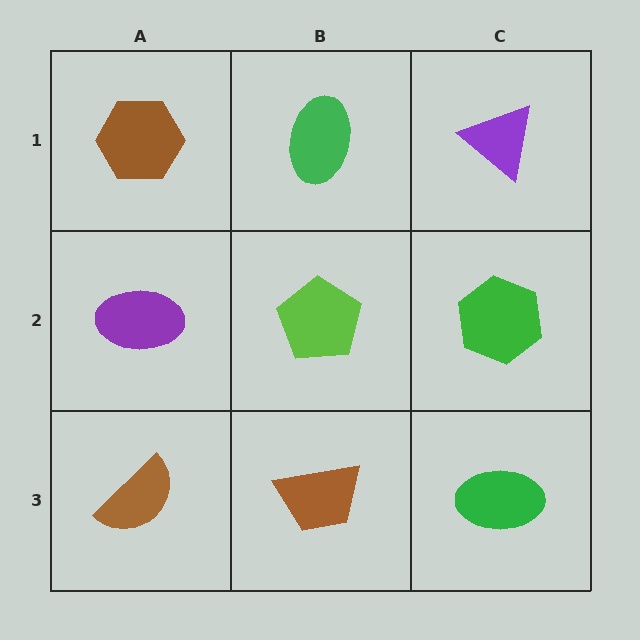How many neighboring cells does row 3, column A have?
2.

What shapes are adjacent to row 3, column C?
A green hexagon (row 2, column C), a brown trapezoid (row 3, column B).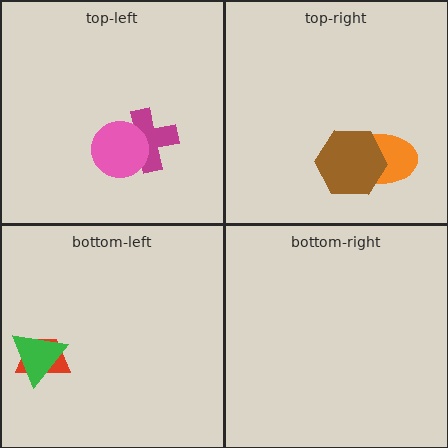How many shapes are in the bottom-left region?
2.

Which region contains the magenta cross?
The top-left region.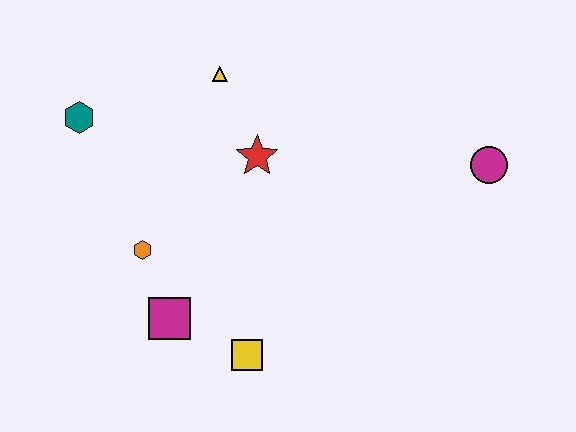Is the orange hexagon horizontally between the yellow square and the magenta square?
No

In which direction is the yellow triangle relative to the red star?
The yellow triangle is above the red star.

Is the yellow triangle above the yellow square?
Yes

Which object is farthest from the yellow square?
The magenta circle is farthest from the yellow square.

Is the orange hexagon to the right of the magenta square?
No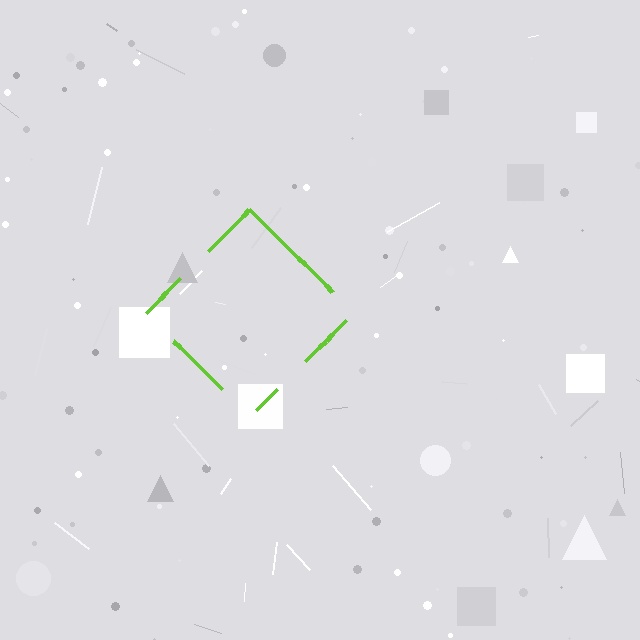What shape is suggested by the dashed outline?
The dashed outline suggests a diamond.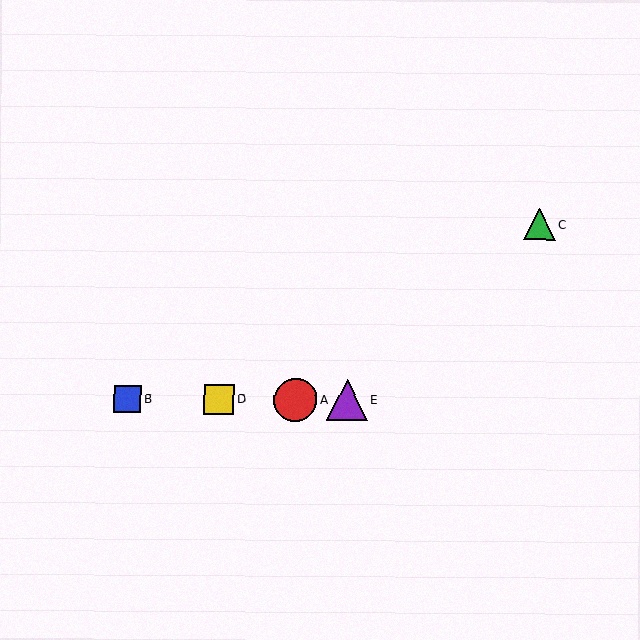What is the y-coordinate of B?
Object B is at y≈399.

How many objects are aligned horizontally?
4 objects (A, B, D, E) are aligned horizontally.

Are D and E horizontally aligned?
Yes, both are at y≈399.